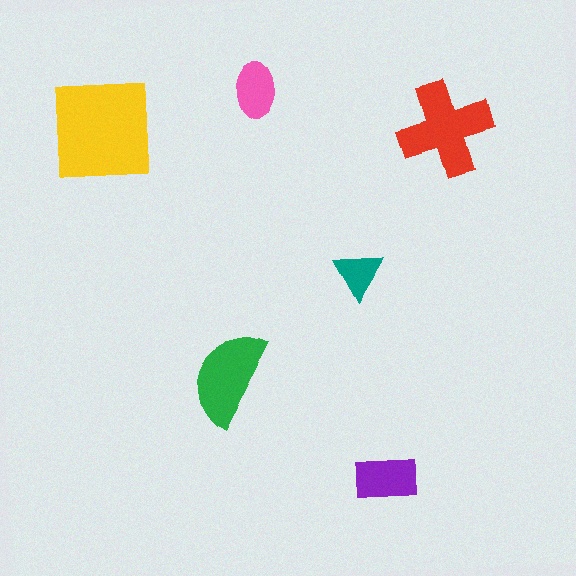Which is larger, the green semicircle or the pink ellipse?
The green semicircle.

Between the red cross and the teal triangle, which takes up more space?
The red cross.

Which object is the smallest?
The teal triangle.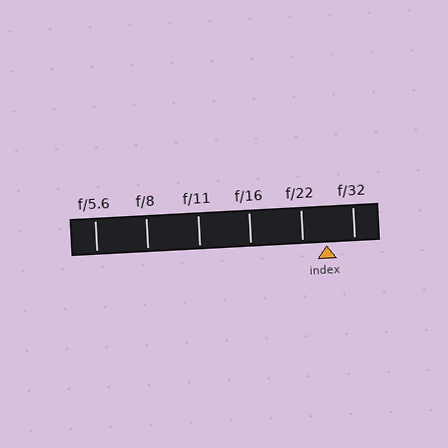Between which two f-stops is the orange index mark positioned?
The index mark is between f/22 and f/32.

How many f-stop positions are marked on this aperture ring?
There are 6 f-stop positions marked.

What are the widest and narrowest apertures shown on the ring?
The widest aperture shown is f/5.6 and the narrowest is f/32.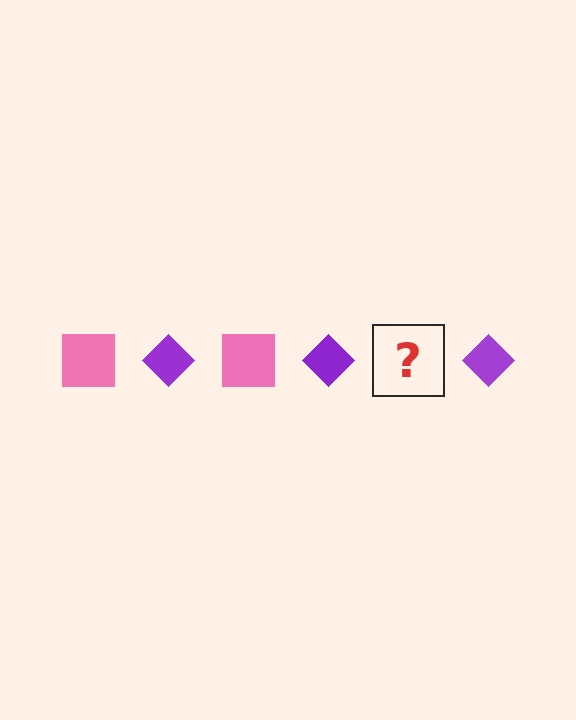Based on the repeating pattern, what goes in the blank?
The blank should be a pink square.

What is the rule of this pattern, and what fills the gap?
The rule is that the pattern alternates between pink square and purple diamond. The gap should be filled with a pink square.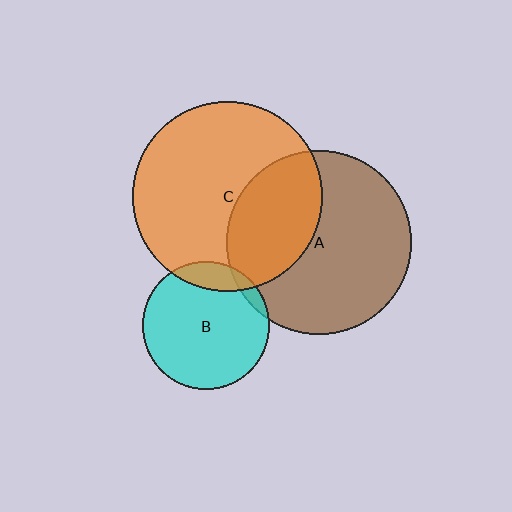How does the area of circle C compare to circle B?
Approximately 2.2 times.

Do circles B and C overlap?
Yes.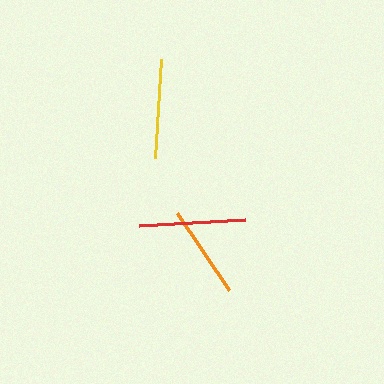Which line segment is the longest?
The red line is the longest at approximately 107 pixels.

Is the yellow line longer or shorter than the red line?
The red line is longer than the yellow line.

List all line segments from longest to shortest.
From longest to shortest: red, yellow, orange.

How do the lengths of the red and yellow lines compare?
The red and yellow lines are approximately the same length.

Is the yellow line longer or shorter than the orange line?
The yellow line is longer than the orange line.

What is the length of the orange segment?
The orange segment is approximately 93 pixels long.